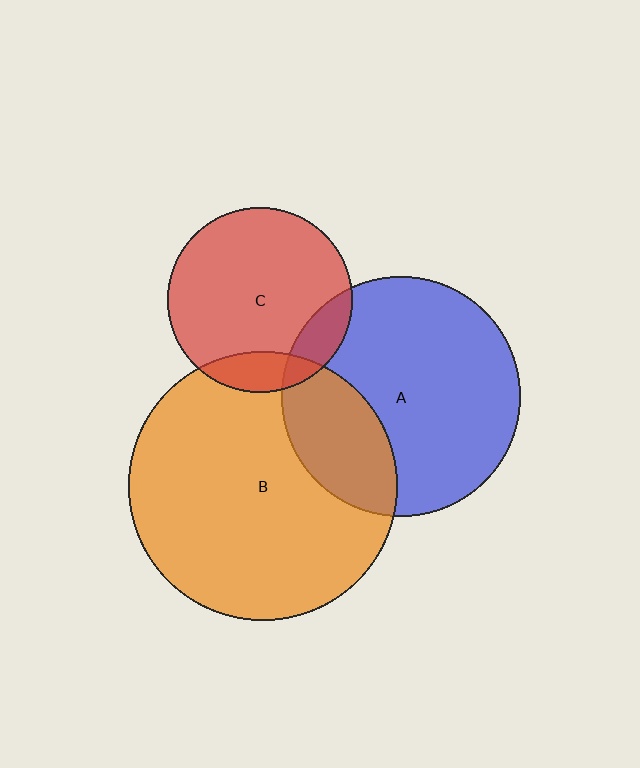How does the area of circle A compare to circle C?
Approximately 1.7 times.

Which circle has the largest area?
Circle B (orange).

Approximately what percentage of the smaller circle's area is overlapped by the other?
Approximately 25%.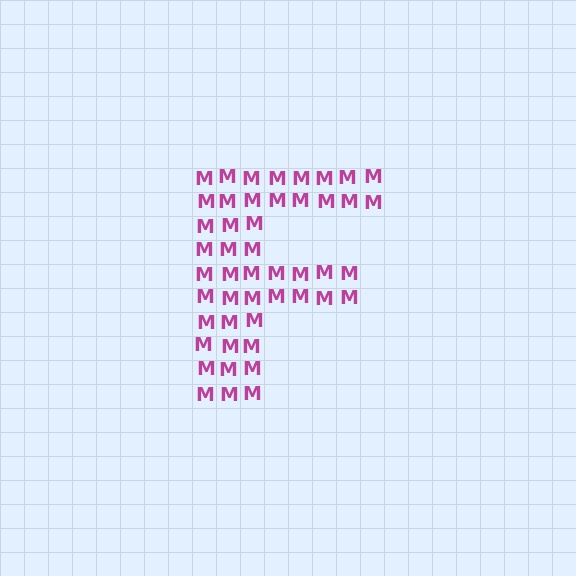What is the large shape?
The large shape is the letter F.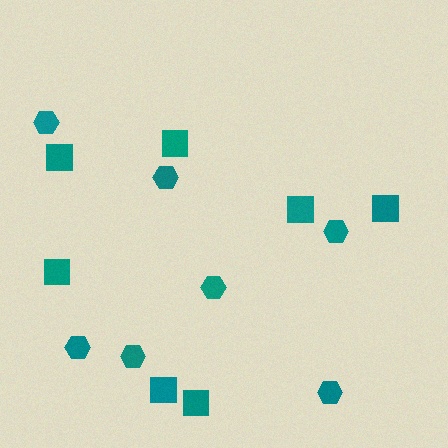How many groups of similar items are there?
There are 2 groups: one group of squares (7) and one group of hexagons (7).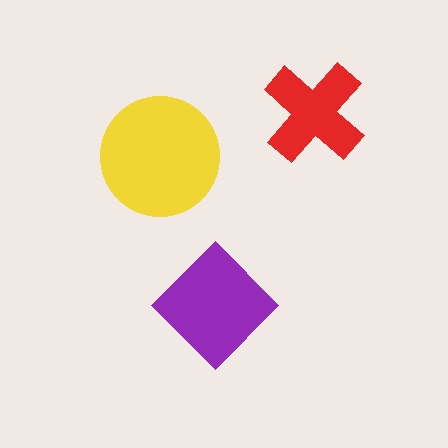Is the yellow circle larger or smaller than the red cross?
Larger.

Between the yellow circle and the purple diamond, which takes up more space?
The yellow circle.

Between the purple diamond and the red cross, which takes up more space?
The purple diamond.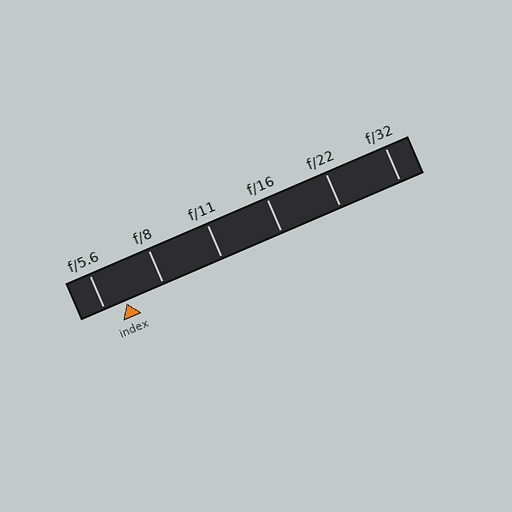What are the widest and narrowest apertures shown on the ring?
The widest aperture shown is f/5.6 and the narrowest is f/32.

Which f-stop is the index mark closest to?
The index mark is closest to f/5.6.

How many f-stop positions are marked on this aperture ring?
There are 6 f-stop positions marked.